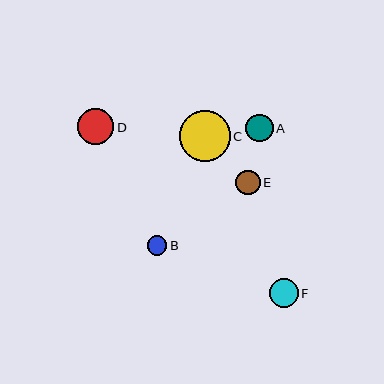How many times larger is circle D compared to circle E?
Circle D is approximately 1.5 times the size of circle E.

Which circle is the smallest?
Circle B is the smallest with a size of approximately 20 pixels.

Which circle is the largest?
Circle C is the largest with a size of approximately 51 pixels.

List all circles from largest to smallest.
From largest to smallest: C, D, F, A, E, B.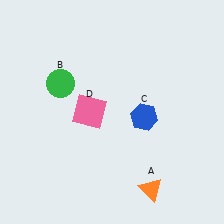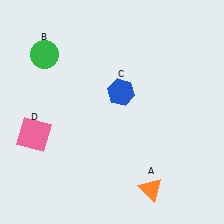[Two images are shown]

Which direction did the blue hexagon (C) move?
The blue hexagon (C) moved up.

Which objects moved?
The objects that moved are: the green circle (B), the blue hexagon (C), the pink square (D).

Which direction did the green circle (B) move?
The green circle (B) moved up.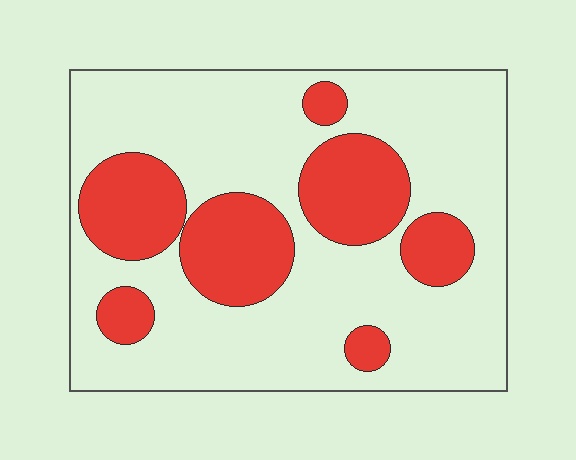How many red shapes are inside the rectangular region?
7.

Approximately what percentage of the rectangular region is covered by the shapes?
Approximately 30%.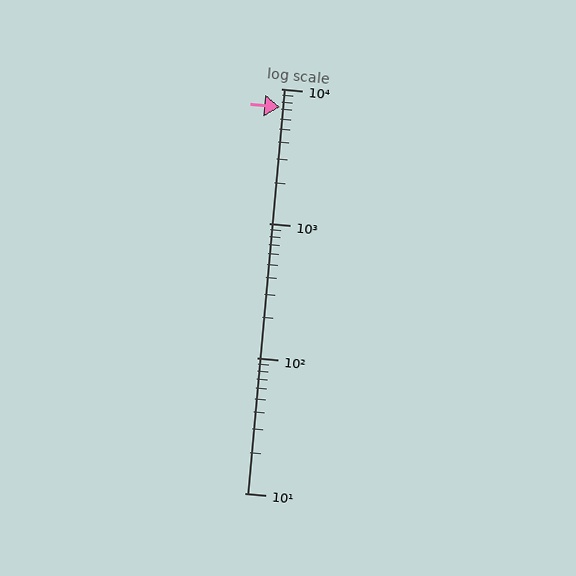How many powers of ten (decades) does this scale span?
The scale spans 3 decades, from 10 to 10000.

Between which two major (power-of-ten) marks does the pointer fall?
The pointer is between 1000 and 10000.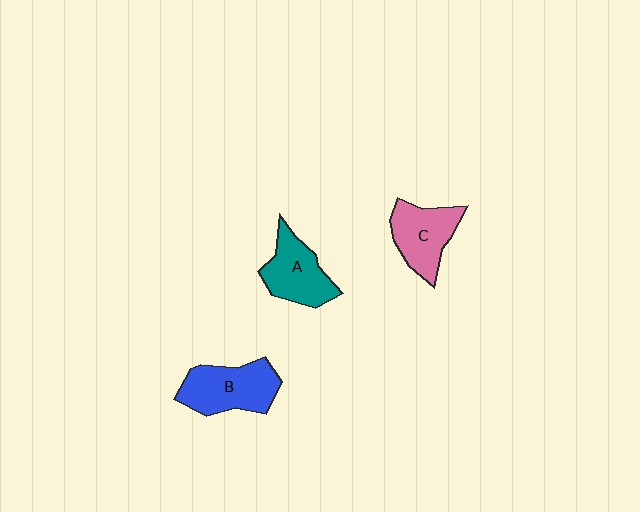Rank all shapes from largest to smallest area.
From largest to smallest: B (blue), C (pink), A (teal).